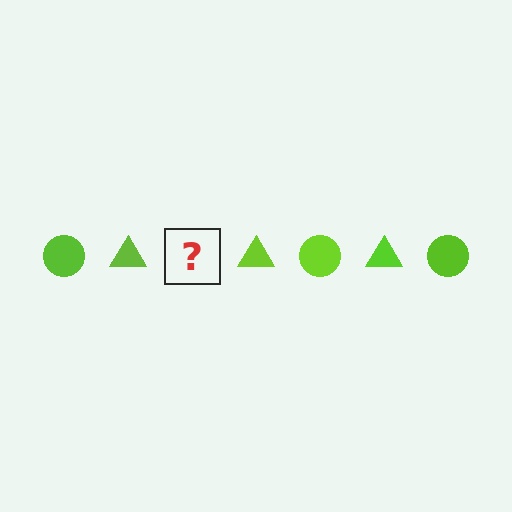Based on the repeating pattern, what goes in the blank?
The blank should be a lime circle.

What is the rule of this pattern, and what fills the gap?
The rule is that the pattern cycles through circle, triangle shapes in lime. The gap should be filled with a lime circle.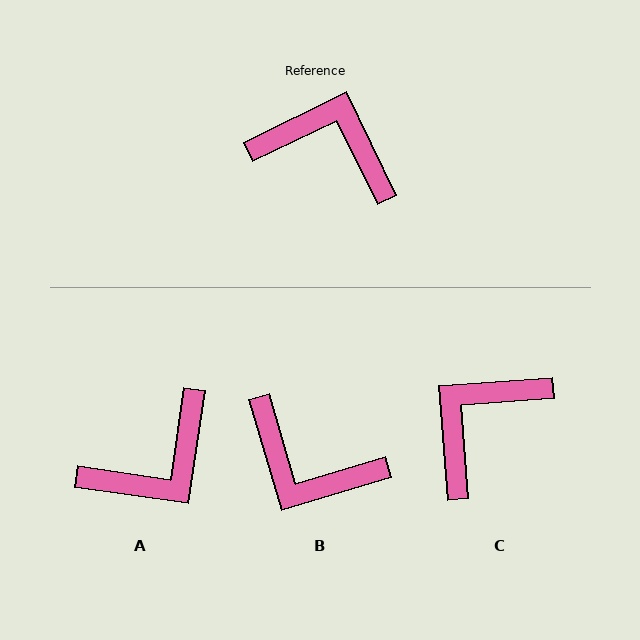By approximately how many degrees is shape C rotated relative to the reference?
Approximately 68 degrees counter-clockwise.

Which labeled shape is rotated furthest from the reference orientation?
B, about 170 degrees away.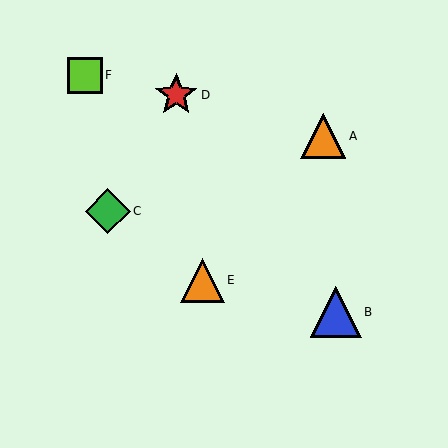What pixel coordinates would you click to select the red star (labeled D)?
Click at (176, 95) to select the red star D.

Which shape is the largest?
The blue triangle (labeled B) is the largest.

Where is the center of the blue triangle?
The center of the blue triangle is at (336, 312).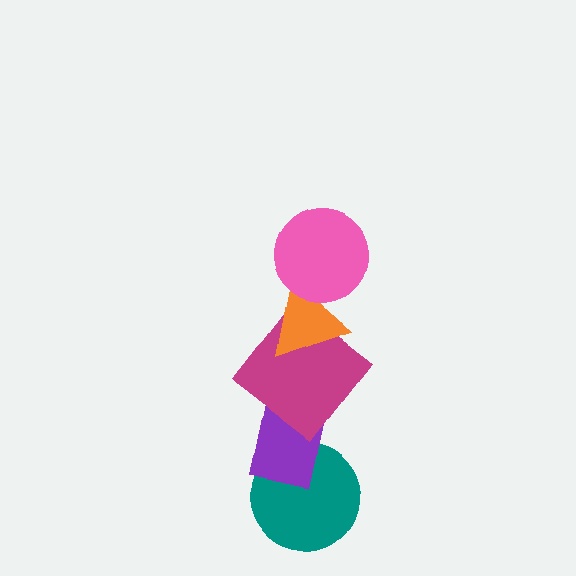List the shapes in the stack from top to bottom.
From top to bottom: the pink circle, the orange triangle, the magenta diamond, the purple rectangle, the teal circle.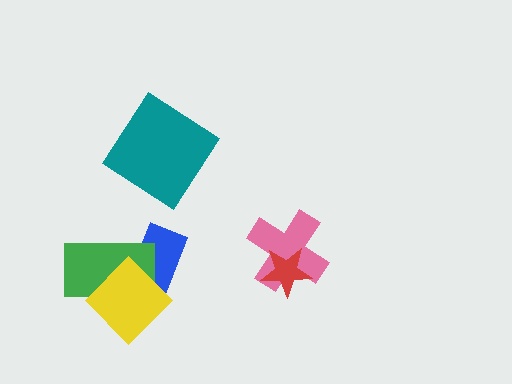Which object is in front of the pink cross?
The red star is in front of the pink cross.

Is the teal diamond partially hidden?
No, no other shape covers it.